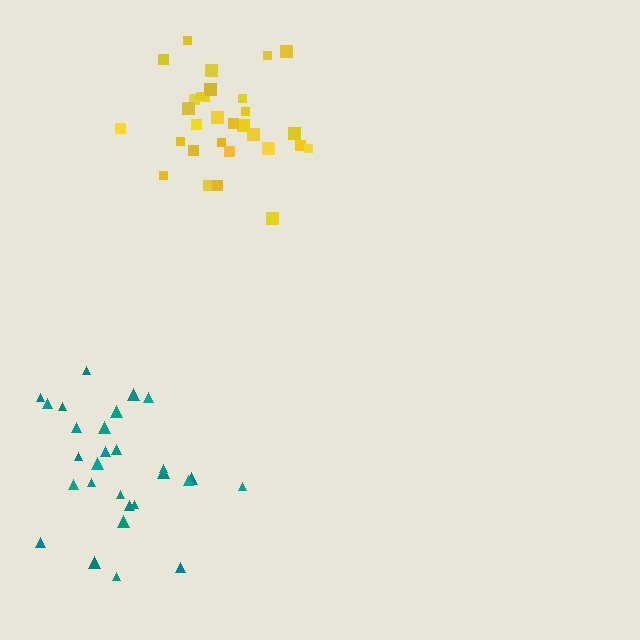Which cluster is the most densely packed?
Yellow.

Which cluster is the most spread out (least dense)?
Teal.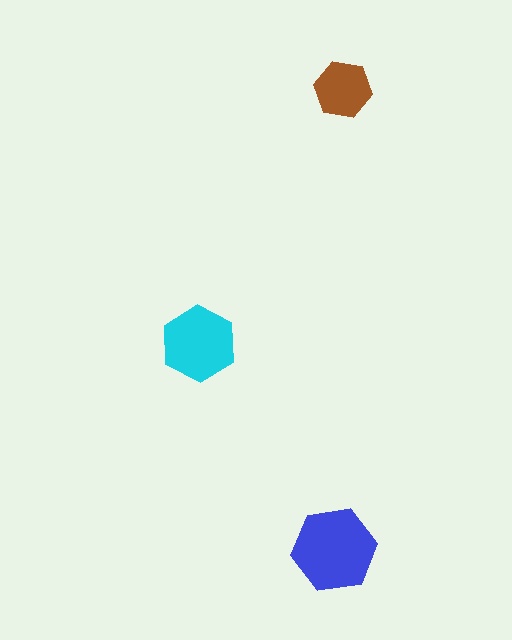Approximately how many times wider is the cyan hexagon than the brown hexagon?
About 1.5 times wider.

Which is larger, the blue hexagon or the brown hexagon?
The blue one.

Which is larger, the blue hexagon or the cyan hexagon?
The blue one.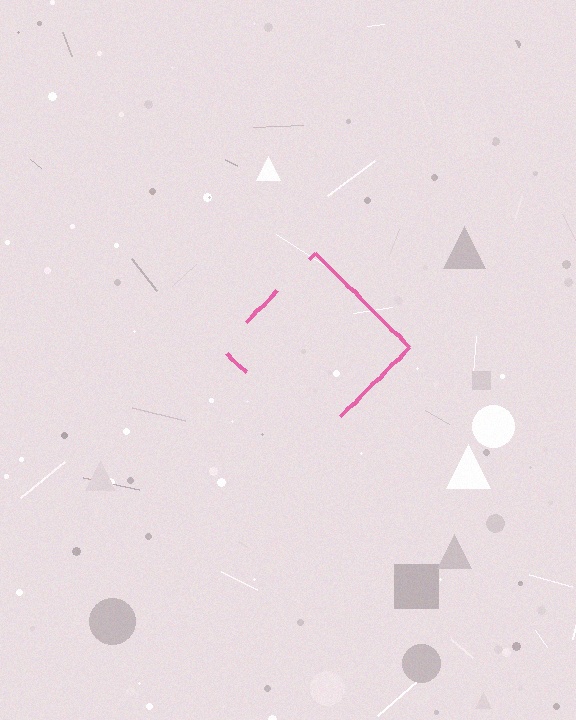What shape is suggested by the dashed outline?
The dashed outline suggests a diamond.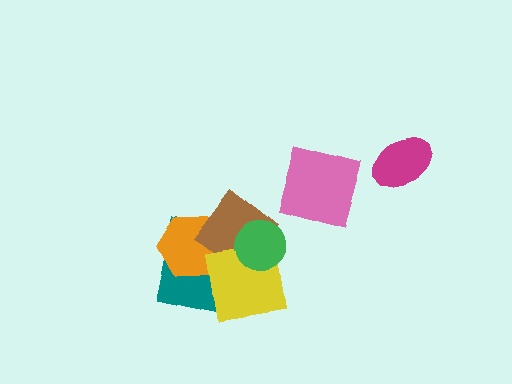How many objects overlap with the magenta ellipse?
0 objects overlap with the magenta ellipse.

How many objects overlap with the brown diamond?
4 objects overlap with the brown diamond.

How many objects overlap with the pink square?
0 objects overlap with the pink square.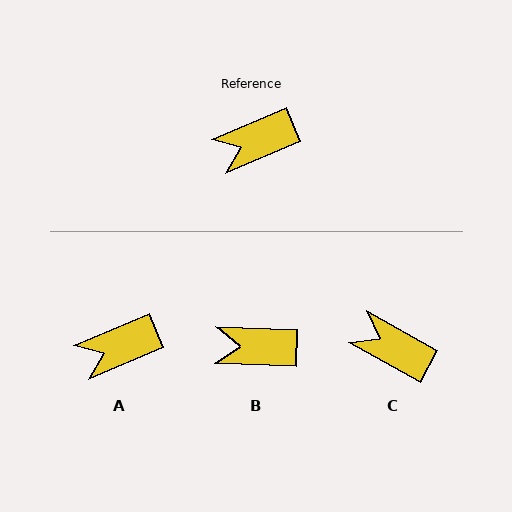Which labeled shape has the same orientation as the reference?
A.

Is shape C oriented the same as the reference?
No, it is off by about 52 degrees.